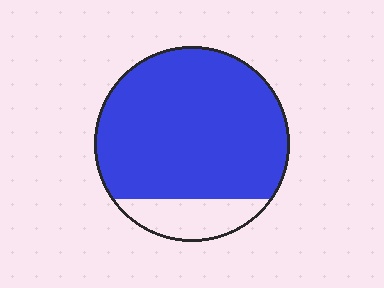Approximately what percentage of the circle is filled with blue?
Approximately 85%.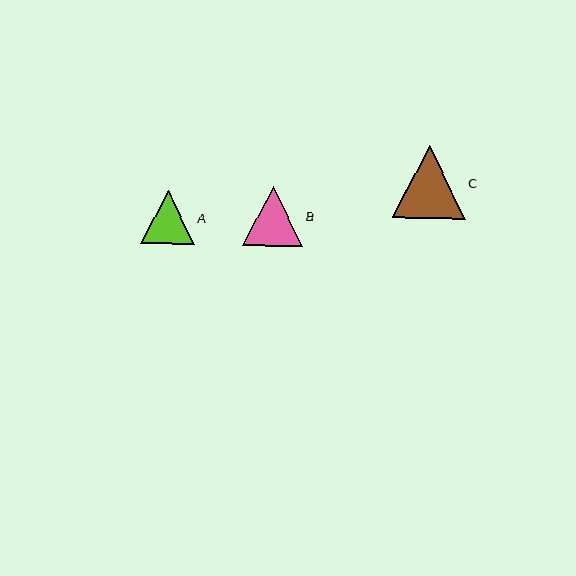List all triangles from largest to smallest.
From largest to smallest: C, B, A.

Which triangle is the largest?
Triangle C is the largest with a size of approximately 73 pixels.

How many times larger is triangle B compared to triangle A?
Triangle B is approximately 1.1 times the size of triangle A.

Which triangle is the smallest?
Triangle A is the smallest with a size of approximately 53 pixels.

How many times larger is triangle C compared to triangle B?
Triangle C is approximately 1.2 times the size of triangle B.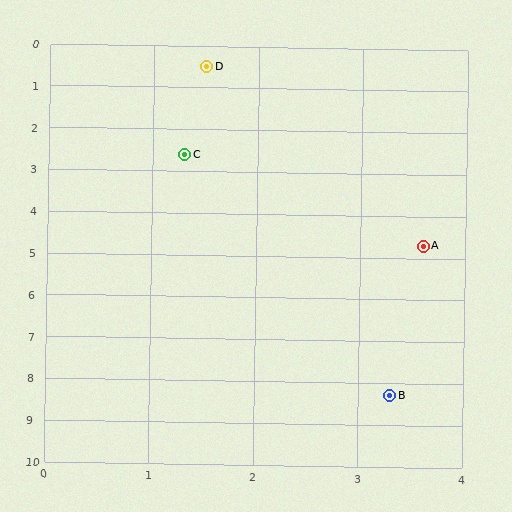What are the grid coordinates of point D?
Point D is at approximately (1.5, 0.5).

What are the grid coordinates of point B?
Point B is at approximately (3.3, 8.3).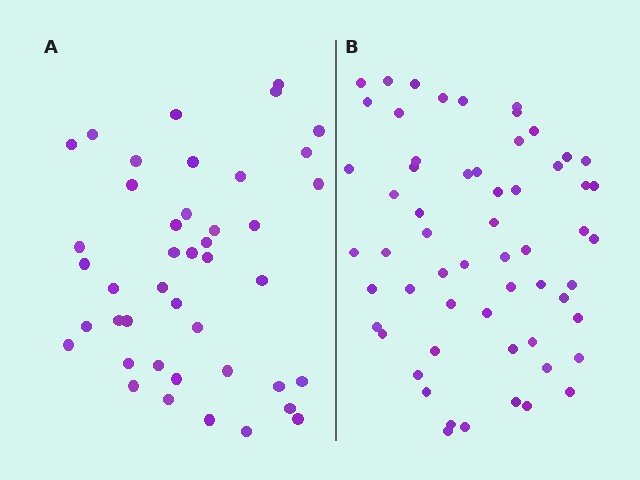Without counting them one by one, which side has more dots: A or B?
Region B (the right region) has more dots.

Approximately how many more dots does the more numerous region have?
Region B has approximately 15 more dots than region A.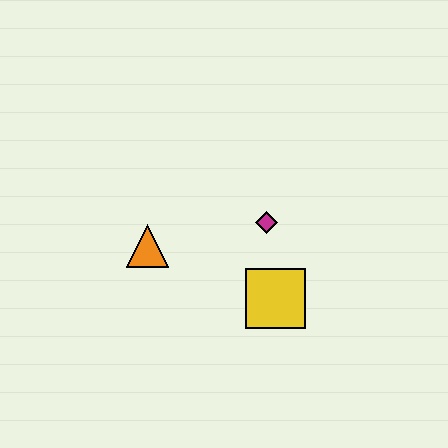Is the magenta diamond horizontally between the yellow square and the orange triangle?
Yes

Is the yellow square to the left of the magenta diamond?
No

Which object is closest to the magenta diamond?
The yellow square is closest to the magenta diamond.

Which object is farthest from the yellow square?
The orange triangle is farthest from the yellow square.